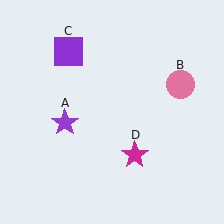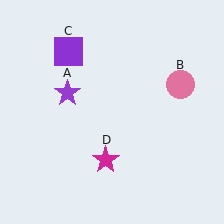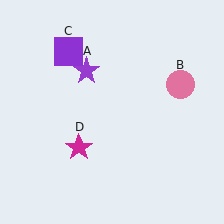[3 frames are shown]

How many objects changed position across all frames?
2 objects changed position: purple star (object A), magenta star (object D).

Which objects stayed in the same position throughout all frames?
Pink circle (object B) and purple square (object C) remained stationary.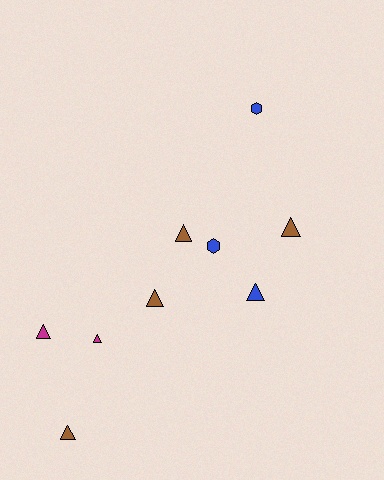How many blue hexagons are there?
There are 2 blue hexagons.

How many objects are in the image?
There are 9 objects.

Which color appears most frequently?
Brown, with 4 objects.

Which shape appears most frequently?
Triangle, with 7 objects.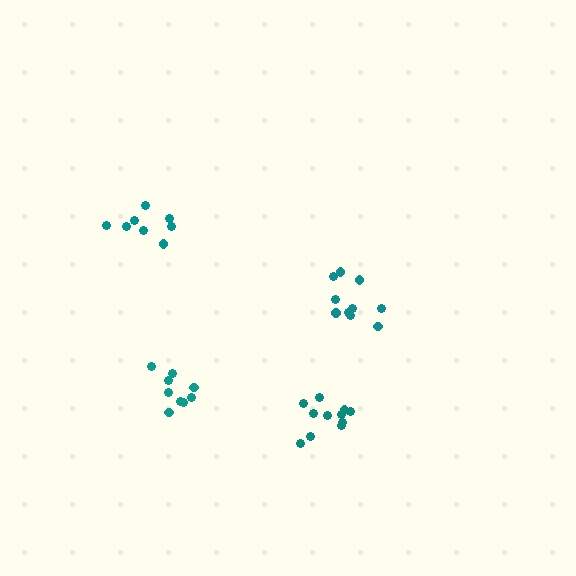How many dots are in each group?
Group 1: 8 dots, Group 2: 11 dots, Group 3: 10 dots, Group 4: 9 dots (38 total).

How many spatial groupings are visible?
There are 4 spatial groupings.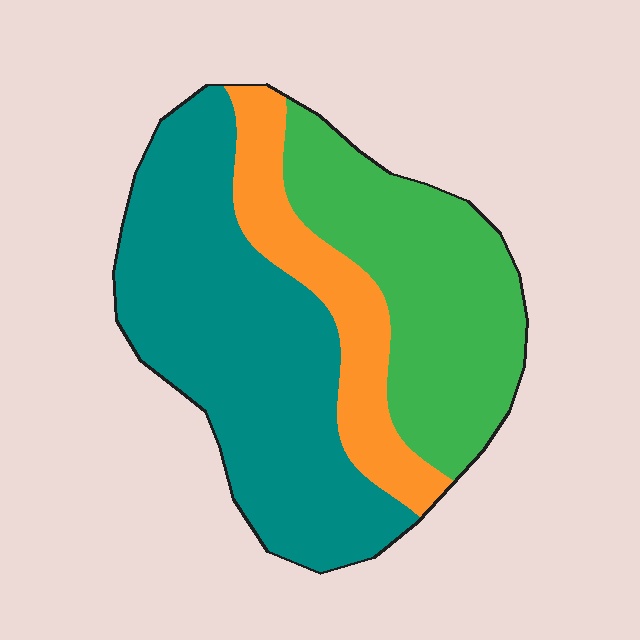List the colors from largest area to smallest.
From largest to smallest: teal, green, orange.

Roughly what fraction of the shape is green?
Green covers roughly 35% of the shape.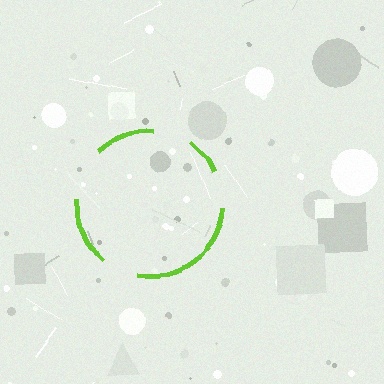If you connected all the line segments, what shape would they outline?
They would outline a circle.